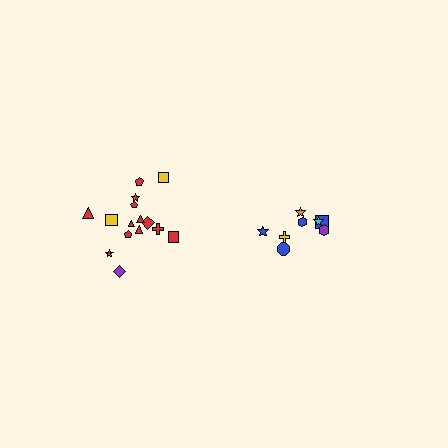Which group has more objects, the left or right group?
The left group.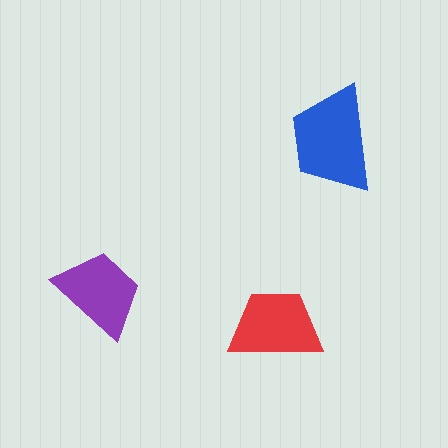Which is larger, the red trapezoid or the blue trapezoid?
The blue one.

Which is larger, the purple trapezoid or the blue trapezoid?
The blue one.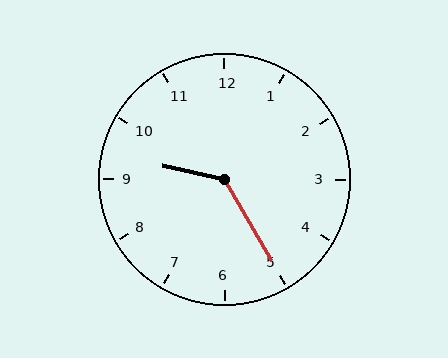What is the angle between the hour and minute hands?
Approximately 132 degrees.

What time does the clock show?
9:25.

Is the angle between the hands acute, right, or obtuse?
It is obtuse.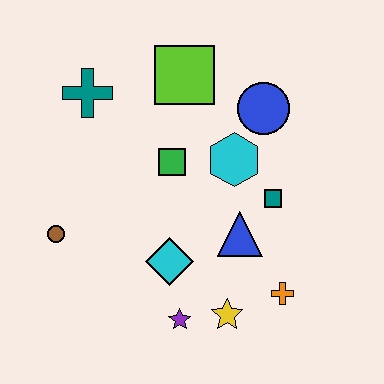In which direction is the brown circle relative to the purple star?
The brown circle is to the left of the purple star.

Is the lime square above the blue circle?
Yes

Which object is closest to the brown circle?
The cyan diamond is closest to the brown circle.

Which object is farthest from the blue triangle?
The teal cross is farthest from the blue triangle.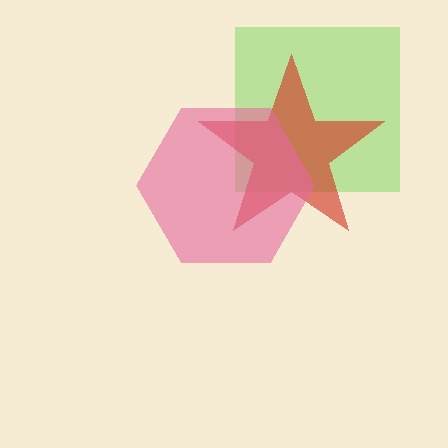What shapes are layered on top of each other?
The layered shapes are: a lime square, a red star, a pink hexagon.